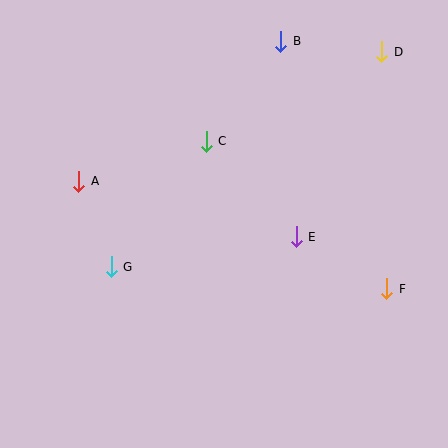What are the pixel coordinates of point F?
Point F is at (387, 289).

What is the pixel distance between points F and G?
The distance between F and G is 276 pixels.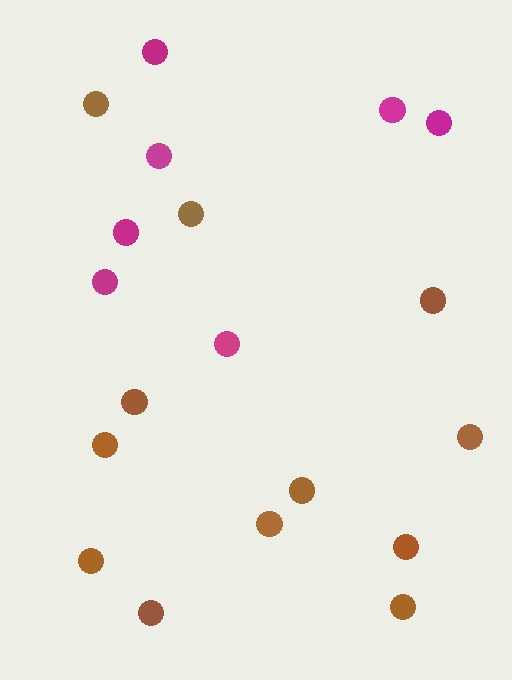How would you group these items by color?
There are 2 groups: one group of magenta circles (7) and one group of brown circles (12).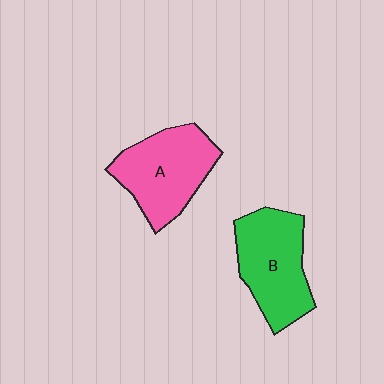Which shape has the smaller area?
Shape B (green).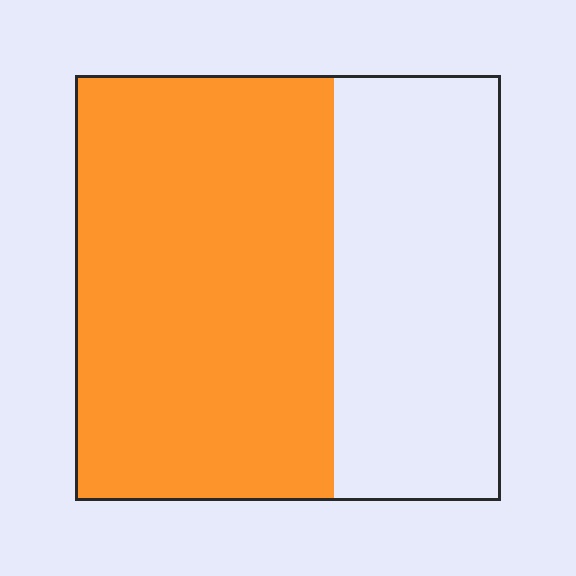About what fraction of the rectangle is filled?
About three fifths (3/5).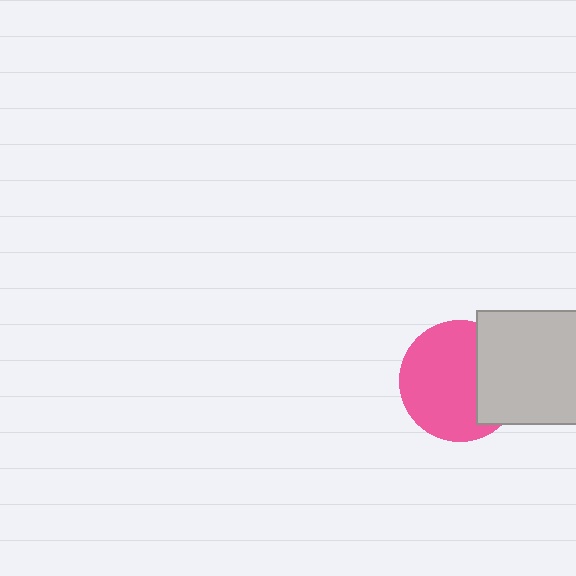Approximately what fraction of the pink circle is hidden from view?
Roughly 32% of the pink circle is hidden behind the light gray square.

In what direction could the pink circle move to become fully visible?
The pink circle could move left. That would shift it out from behind the light gray square entirely.